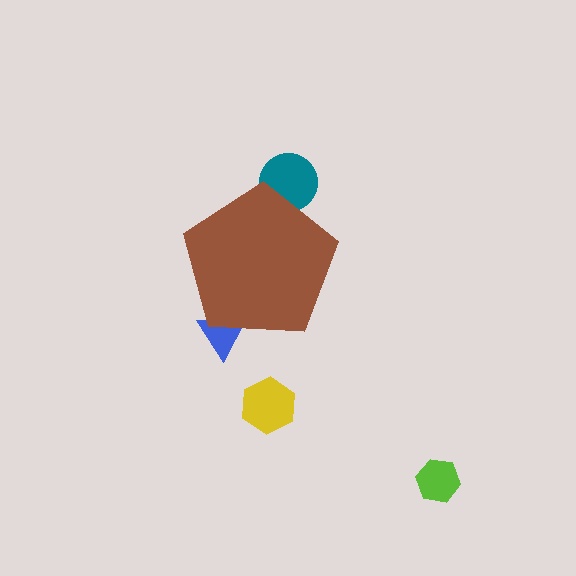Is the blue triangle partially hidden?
Yes, the blue triangle is partially hidden behind the brown pentagon.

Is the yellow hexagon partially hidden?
No, the yellow hexagon is fully visible.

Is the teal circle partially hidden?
Yes, the teal circle is partially hidden behind the brown pentagon.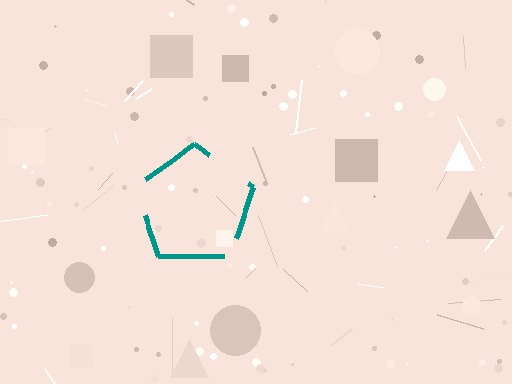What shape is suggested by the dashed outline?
The dashed outline suggests a pentagon.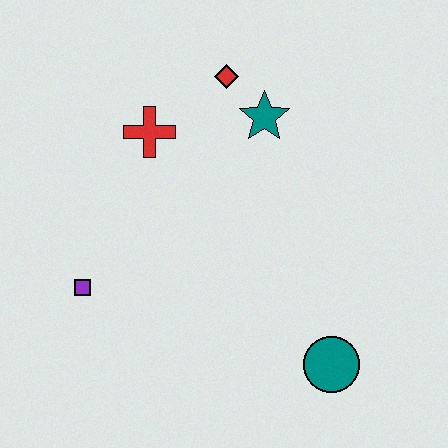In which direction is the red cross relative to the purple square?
The red cross is above the purple square.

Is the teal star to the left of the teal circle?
Yes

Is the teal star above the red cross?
Yes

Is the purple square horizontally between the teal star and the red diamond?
No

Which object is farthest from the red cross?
The teal circle is farthest from the red cross.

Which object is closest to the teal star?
The red diamond is closest to the teal star.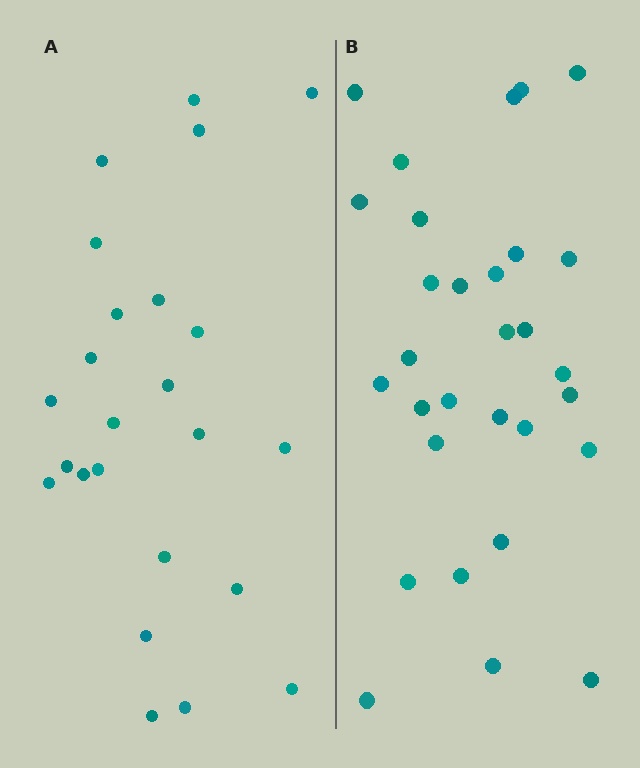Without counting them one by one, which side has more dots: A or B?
Region B (the right region) has more dots.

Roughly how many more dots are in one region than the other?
Region B has about 6 more dots than region A.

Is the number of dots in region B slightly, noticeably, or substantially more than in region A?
Region B has noticeably more, but not dramatically so. The ratio is roughly 1.2 to 1.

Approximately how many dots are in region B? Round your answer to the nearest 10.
About 30 dots.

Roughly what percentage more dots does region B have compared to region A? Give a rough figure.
About 25% more.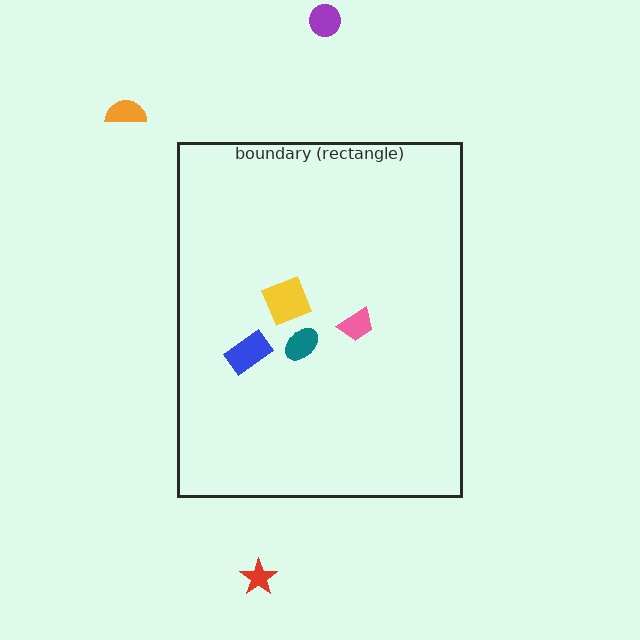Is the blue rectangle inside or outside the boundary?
Inside.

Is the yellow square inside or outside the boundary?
Inside.